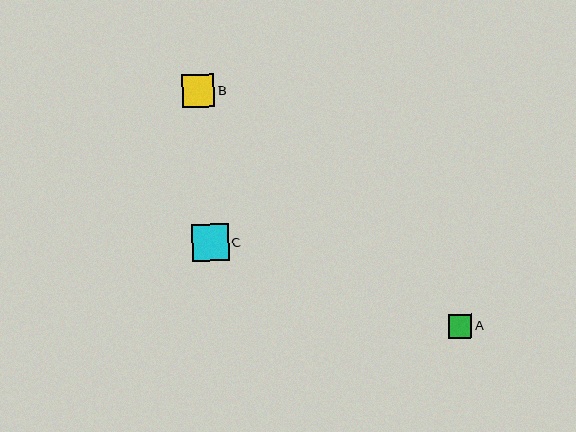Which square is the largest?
Square C is the largest with a size of approximately 37 pixels.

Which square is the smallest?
Square A is the smallest with a size of approximately 24 pixels.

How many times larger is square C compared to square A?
Square C is approximately 1.6 times the size of square A.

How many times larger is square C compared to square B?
Square C is approximately 1.2 times the size of square B.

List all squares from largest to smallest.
From largest to smallest: C, B, A.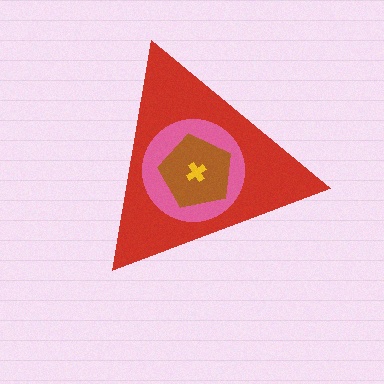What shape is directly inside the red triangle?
The pink circle.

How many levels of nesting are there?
4.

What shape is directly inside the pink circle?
The brown pentagon.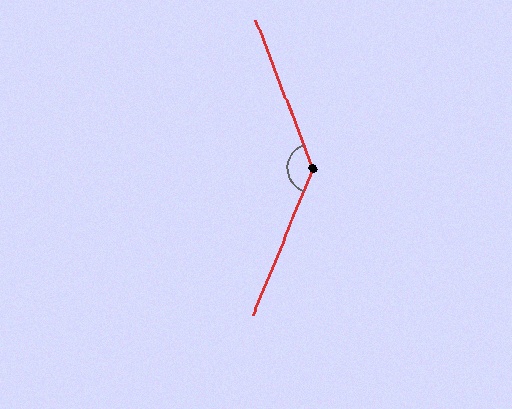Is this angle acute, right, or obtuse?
It is obtuse.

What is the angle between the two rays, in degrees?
Approximately 137 degrees.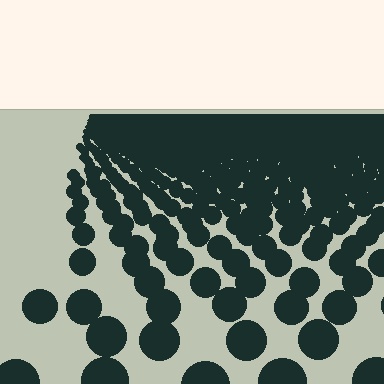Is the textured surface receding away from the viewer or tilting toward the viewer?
The surface is receding away from the viewer. Texture elements get smaller and denser toward the top.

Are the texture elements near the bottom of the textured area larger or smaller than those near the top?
Larger. Near the bottom, elements are closer to the viewer and appear at a bigger on-screen size.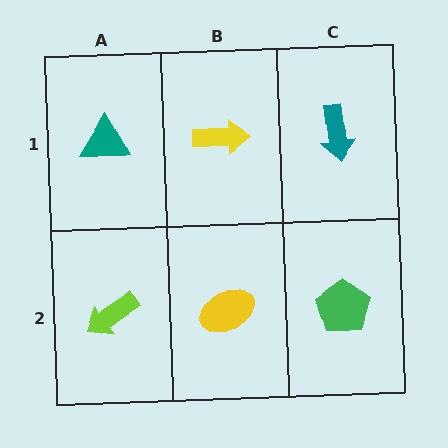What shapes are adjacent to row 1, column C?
A green pentagon (row 2, column C), a yellow arrow (row 1, column B).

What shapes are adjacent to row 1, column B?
A yellow ellipse (row 2, column B), a teal triangle (row 1, column A), a teal arrow (row 1, column C).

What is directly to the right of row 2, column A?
A yellow ellipse.